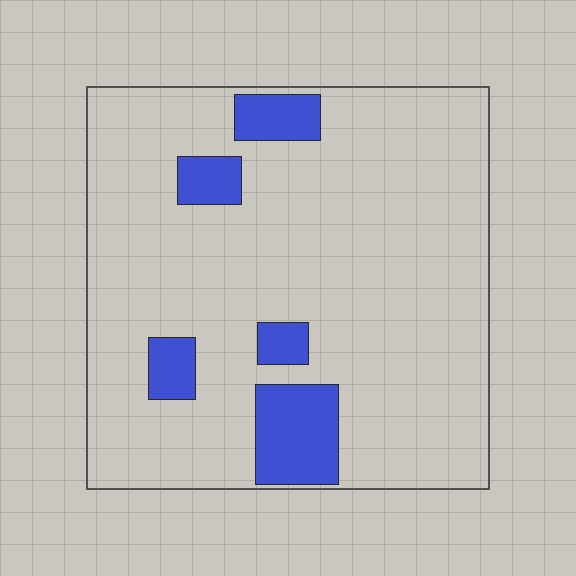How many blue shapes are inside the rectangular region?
5.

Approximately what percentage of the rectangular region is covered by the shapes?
Approximately 15%.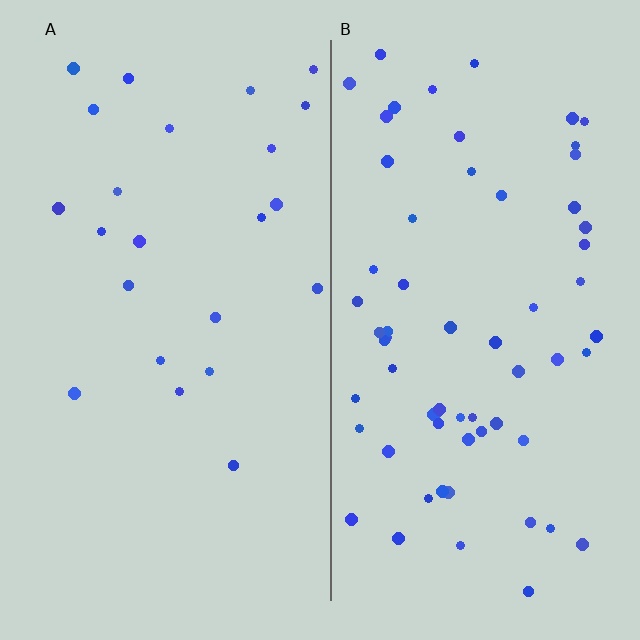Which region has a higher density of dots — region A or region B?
B (the right).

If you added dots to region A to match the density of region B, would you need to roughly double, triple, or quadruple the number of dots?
Approximately triple.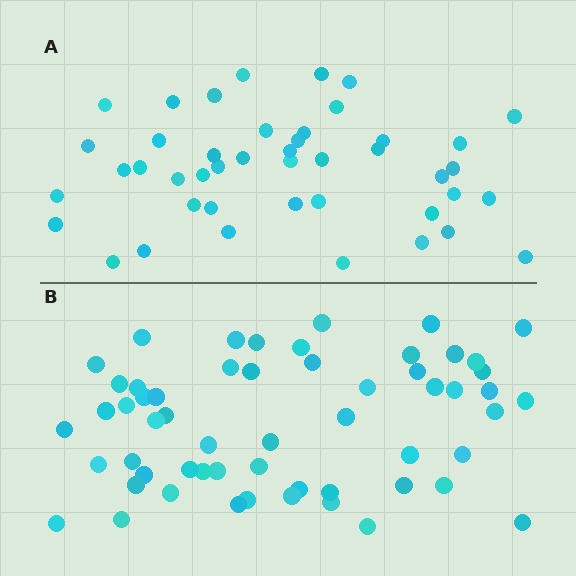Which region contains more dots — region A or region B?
Region B (the bottom region) has more dots.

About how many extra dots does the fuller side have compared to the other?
Region B has approximately 15 more dots than region A.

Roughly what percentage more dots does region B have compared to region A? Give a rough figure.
About 30% more.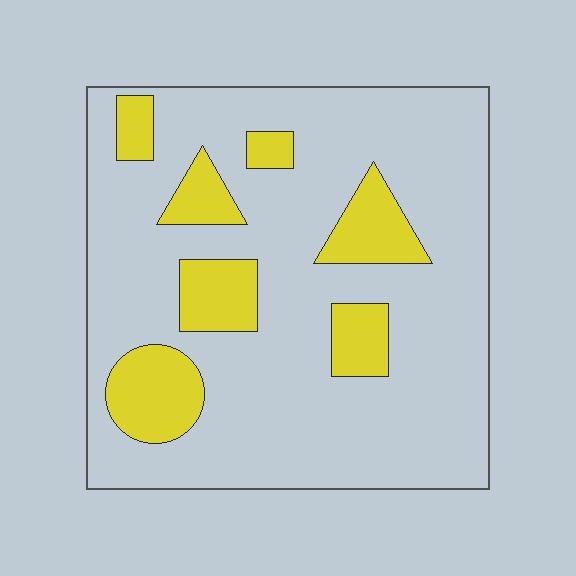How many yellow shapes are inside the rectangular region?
7.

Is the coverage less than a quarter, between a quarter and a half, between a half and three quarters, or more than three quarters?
Less than a quarter.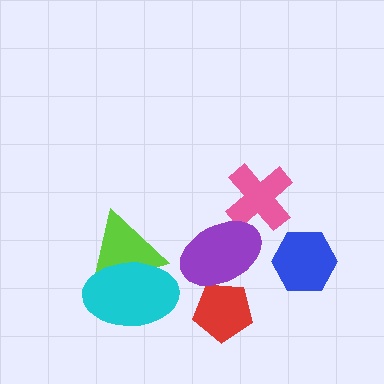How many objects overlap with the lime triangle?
1 object overlaps with the lime triangle.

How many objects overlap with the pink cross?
1 object overlaps with the pink cross.